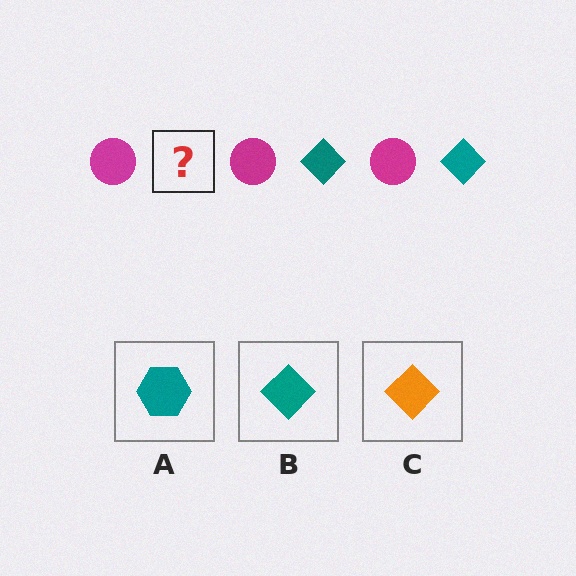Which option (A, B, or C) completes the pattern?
B.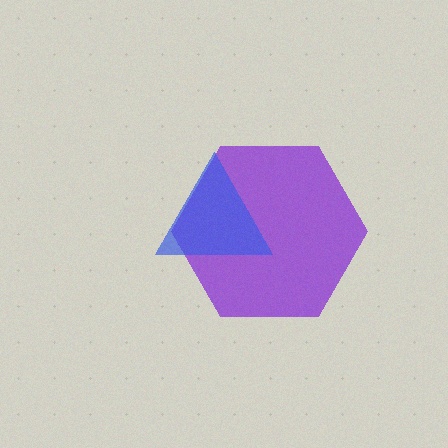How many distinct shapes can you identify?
There are 2 distinct shapes: a purple hexagon, a blue triangle.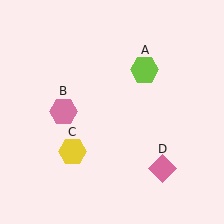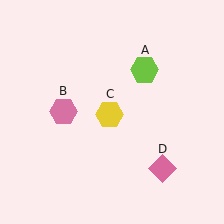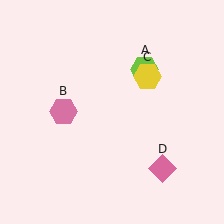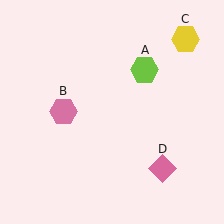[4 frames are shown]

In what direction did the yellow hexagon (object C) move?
The yellow hexagon (object C) moved up and to the right.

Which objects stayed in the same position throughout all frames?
Lime hexagon (object A) and pink hexagon (object B) and pink diamond (object D) remained stationary.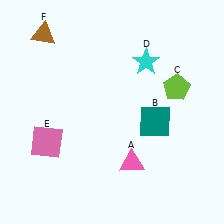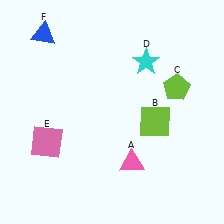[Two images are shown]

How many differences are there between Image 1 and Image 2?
There are 2 differences between the two images.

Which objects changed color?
B changed from teal to lime. F changed from brown to blue.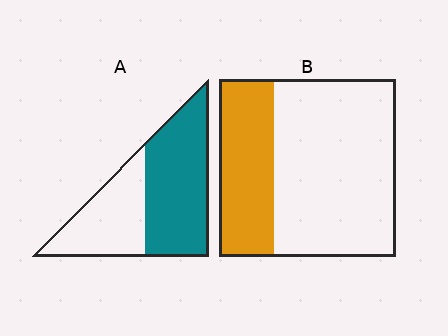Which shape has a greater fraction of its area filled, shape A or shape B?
Shape A.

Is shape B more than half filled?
No.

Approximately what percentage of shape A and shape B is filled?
A is approximately 60% and B is approximately 30%.